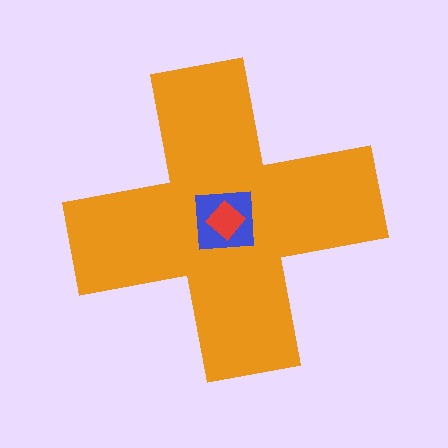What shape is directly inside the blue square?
The red diamond.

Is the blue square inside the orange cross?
Yes.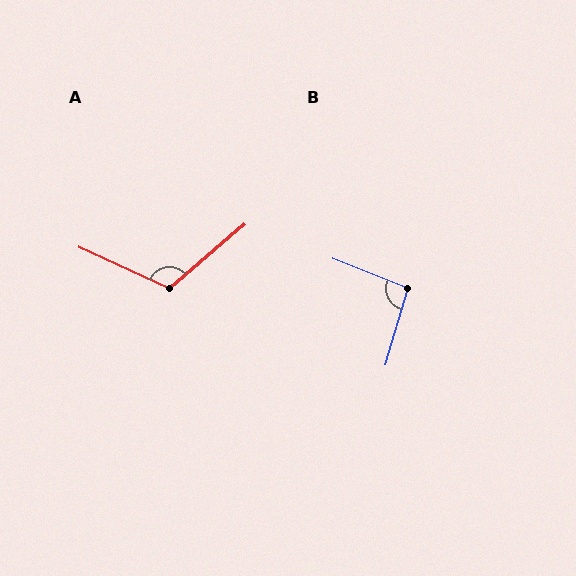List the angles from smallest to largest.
B (95°), A (115°).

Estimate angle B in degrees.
Approximately 95 degrees.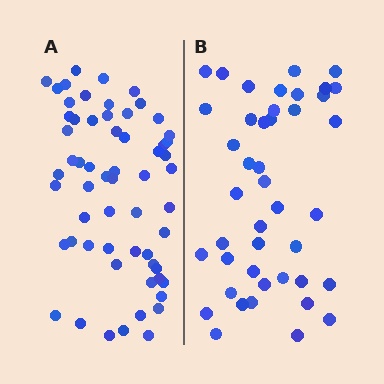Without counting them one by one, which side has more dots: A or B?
Region A (the left region) has more dots.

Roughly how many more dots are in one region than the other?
Region A has approximately 15 more dots than region B.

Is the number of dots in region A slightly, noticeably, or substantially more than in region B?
Region A has noticeably more, but not dramatically so. The ratio is roughly 1.4 to 1.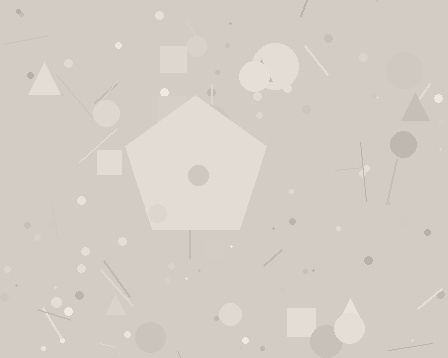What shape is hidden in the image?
A pentagon is hidden in the image.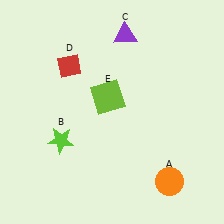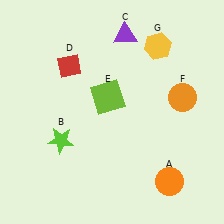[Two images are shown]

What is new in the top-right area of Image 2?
An orange circle (F) was added in the top-right area of Image 2.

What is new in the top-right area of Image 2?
A yellow hexagon (G) was added in the top-right area of Image 2.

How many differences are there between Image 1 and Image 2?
There are 2 differences between the two images.